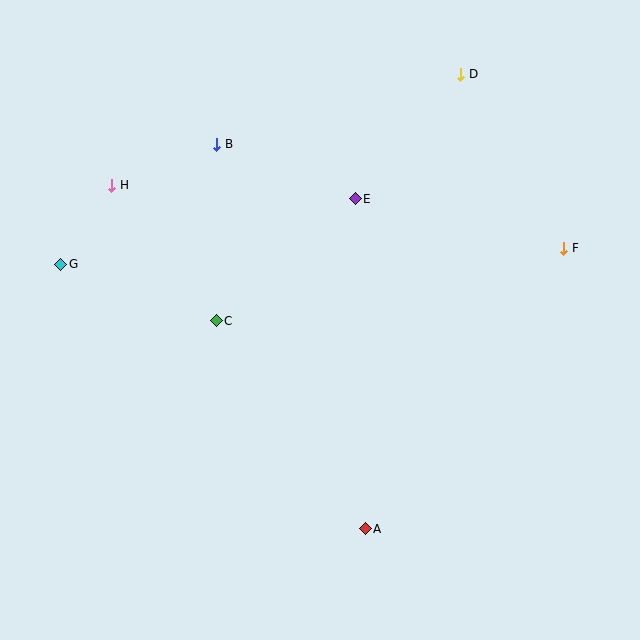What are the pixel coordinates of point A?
Point A is at (365, 529).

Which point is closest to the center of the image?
Point C at (216, 321) is closest to the center.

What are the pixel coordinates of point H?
Point H is at (112, 185).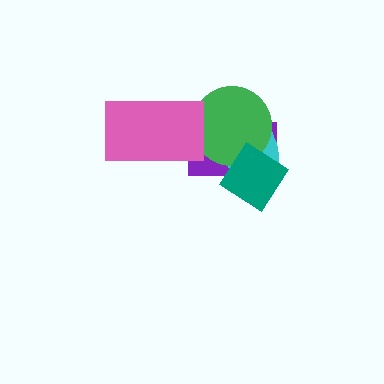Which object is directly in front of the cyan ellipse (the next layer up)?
The green circle is directly in front of the cyan ellipse.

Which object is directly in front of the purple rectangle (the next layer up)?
The cyan ellipse is directly in front of the purple rectangle.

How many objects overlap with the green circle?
4 objects overlap with the green circle.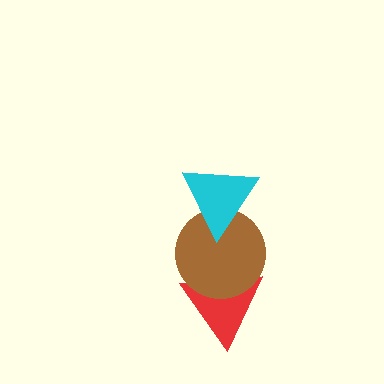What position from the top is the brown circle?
The brown circle is 2nd from the top.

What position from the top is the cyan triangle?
The cyan triangle is 1st from the top.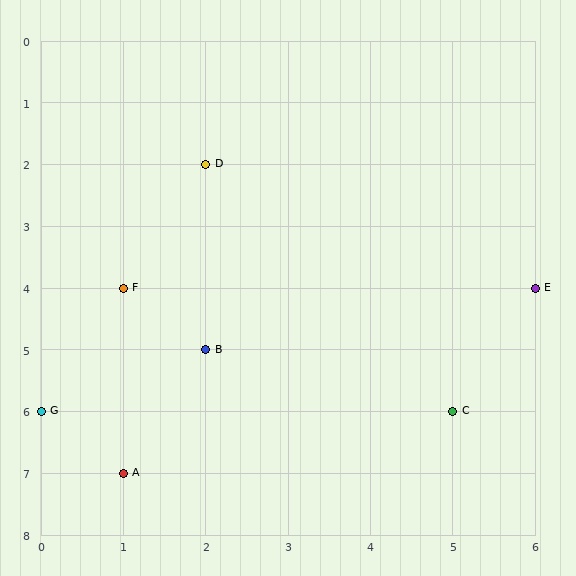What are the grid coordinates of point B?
Point B is at grid coordinates (2, 5).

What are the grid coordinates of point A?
Point A is at grid coordinates (1, 7).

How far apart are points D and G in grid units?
Points D and G are 2 columns and 4 rows apart (about 4.5 grid units diagonally).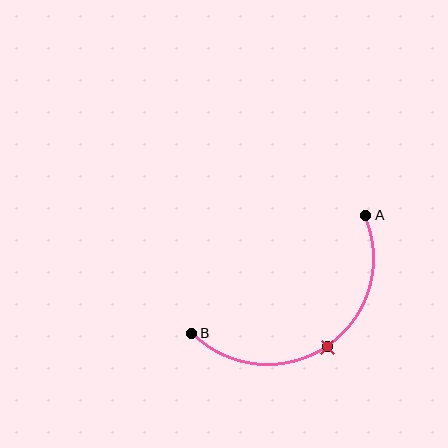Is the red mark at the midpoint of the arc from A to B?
Yes. The red mark lies on the arc at equal arc-length from both A and B — it is the arc midpoint.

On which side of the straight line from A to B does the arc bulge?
The arc bulges below and to the right of the straight line connecting A and B.